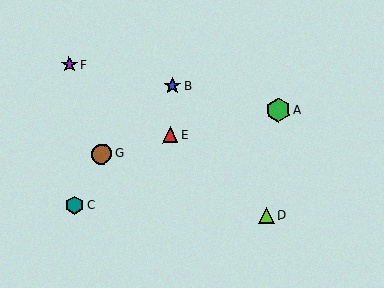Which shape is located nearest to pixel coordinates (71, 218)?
The teal hexagon (labeled C) at (75, 205) is nearest to that location.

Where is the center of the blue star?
The center of the blue star is at (172, 86).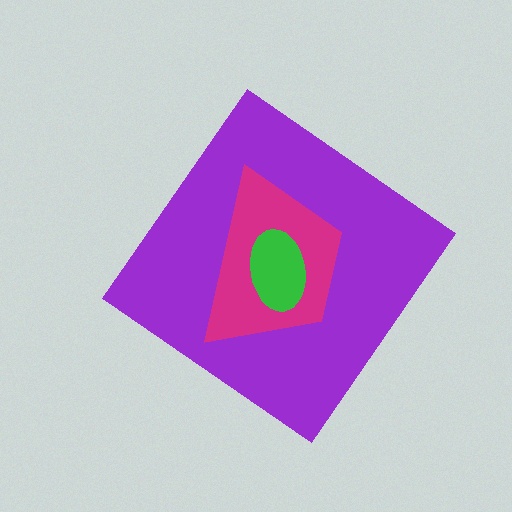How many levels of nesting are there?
3.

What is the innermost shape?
The green ellipse.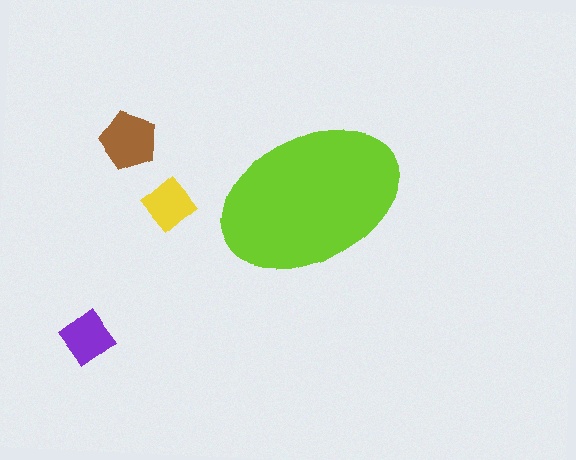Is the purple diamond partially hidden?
No, the purple diamond is fully visible.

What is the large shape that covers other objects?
A lime ellipse.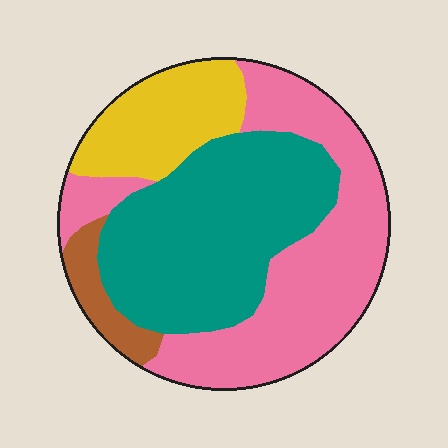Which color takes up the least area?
Brown, at roughly 5%.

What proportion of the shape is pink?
Pink covers 40% of the shape.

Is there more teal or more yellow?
Teal.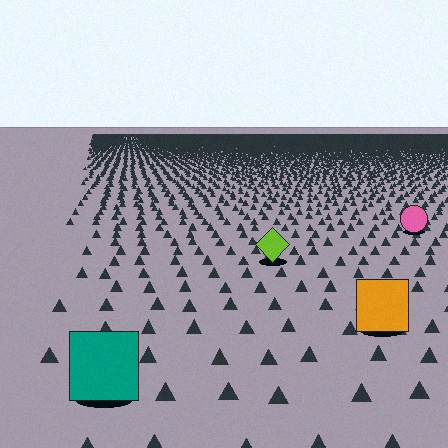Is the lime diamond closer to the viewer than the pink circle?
Yes. The lime diamond is closer — you can tell from the texture gradient: the ground texture is coarser near it.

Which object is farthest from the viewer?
The pink circle is farthest from the viewer. It appears smaller and the ground texture around it is denser.